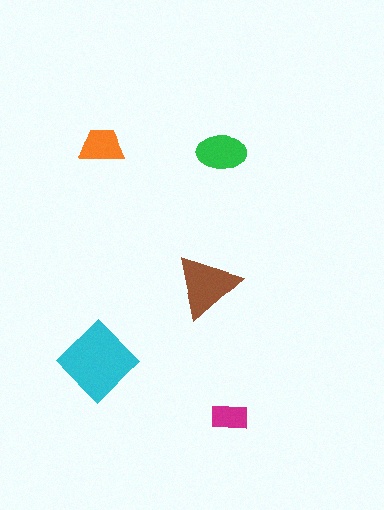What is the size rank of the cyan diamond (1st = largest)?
1st.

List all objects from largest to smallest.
The cyan diamond, the brown triangle, the green ellipse, the orange trapezoid, the magenta rectangle.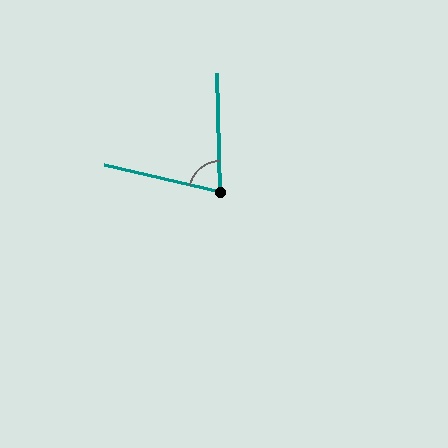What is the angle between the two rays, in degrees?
Approximately 75 degrees.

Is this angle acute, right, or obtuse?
It is acute.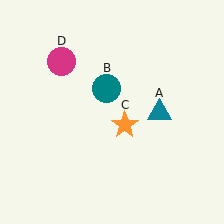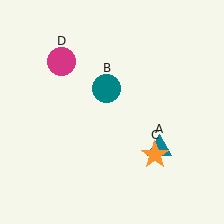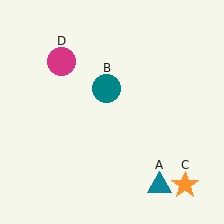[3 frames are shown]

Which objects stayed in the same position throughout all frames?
Teal circle (object B) and magenta circle (object D) remained stationary.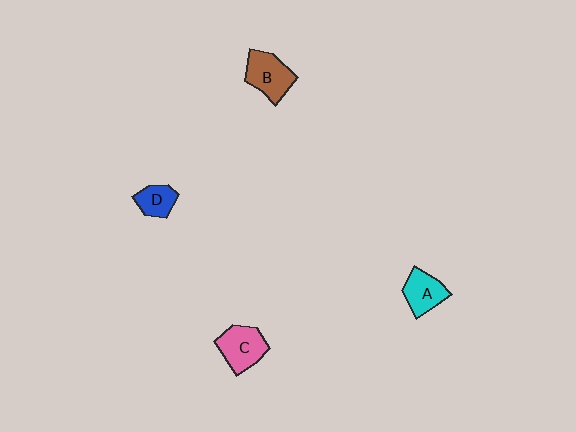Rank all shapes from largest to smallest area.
From largest to smallest: B (brown), C (pink), A (cyan), D (blue).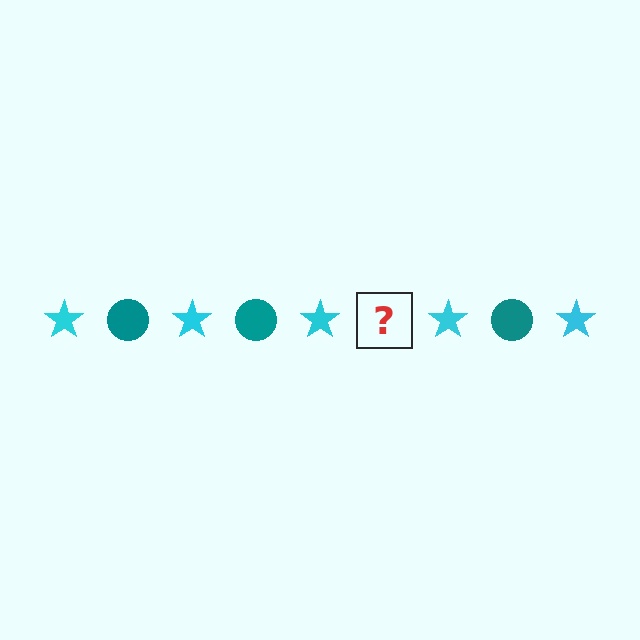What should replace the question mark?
The question mark should be replaced with a teal circle.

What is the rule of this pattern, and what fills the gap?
The rule is that the pattern alternates between cyan star and teal circle. The gap should be filled with a teal circle.